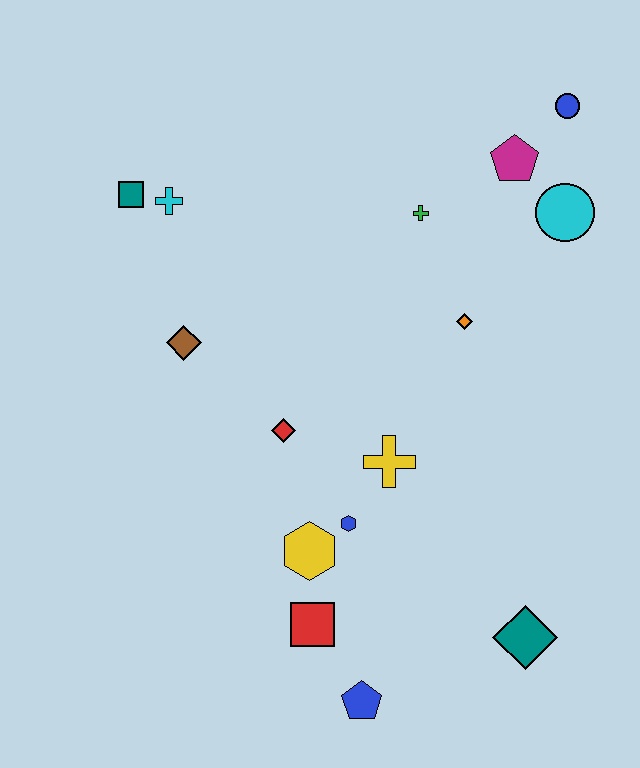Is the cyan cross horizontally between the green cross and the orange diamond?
No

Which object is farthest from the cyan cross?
The teal diamond is farthest from the cyan cross.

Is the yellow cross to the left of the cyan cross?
No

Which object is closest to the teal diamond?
The blue pentagon is closest to the teal diamond.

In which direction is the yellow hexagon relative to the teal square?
The yellow hexagon is below the teal square.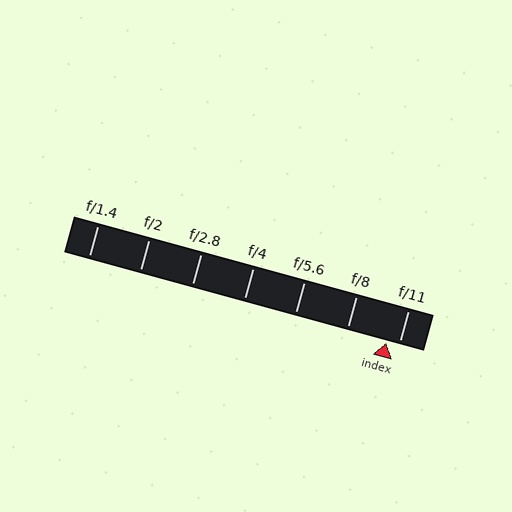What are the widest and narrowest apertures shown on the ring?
The widest aperture shown is f/1.4 and the narrowest is f/11.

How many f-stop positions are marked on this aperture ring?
There are 7 f-stop positions marked.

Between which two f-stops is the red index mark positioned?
The index mark is between f/8 and f/11.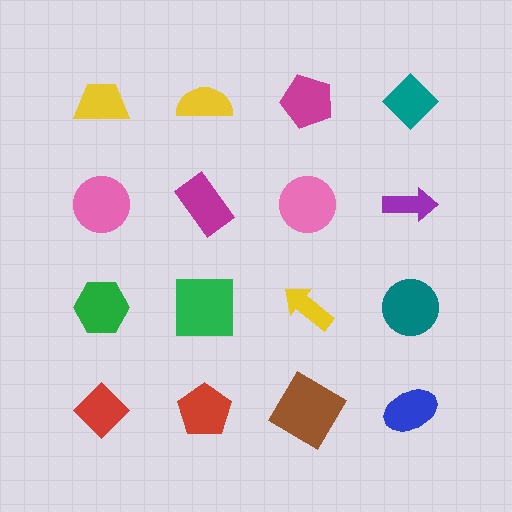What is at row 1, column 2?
A yellow semicircle.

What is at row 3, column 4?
A teal circle.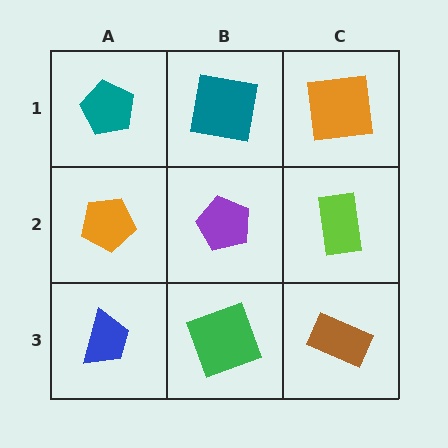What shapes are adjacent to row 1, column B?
A purple pentagon (row 2, column B), a teal pentagon (row 1, column A), an orange square (row 1, column C).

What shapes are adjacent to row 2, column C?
An orange square (row 1, column C), a brown rectangle (row 3, column C), a purple pentagon (row 2, column B).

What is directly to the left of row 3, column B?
A blue trapezoid.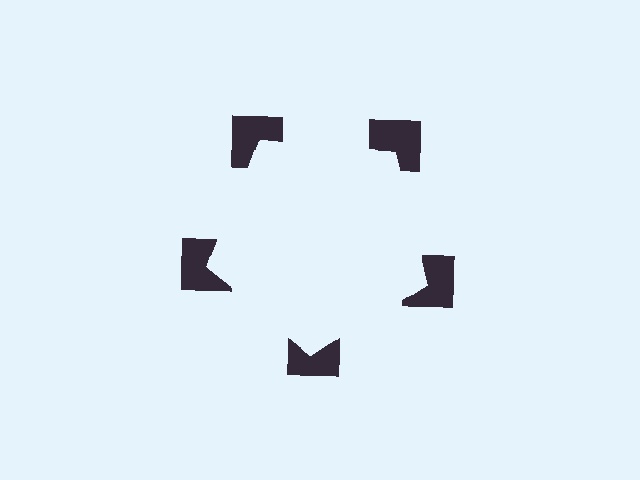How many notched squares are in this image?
There are 5 — one at each vertex of the illusory pentagon.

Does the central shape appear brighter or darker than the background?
It typically appears slightly brighter than the background, even though no actual brightness change is drawn.